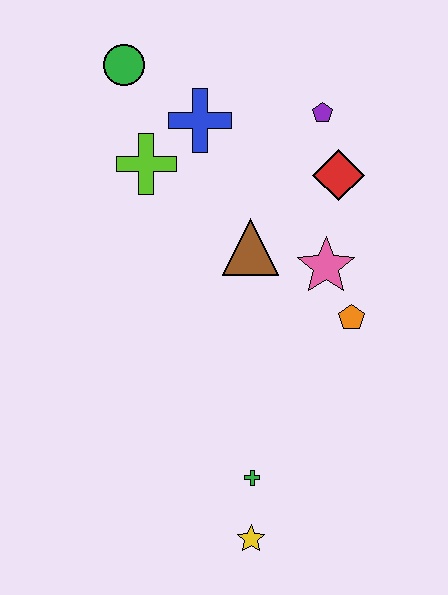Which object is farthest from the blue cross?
The yellow star is farthest from the blue cross.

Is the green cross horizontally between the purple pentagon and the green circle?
Yes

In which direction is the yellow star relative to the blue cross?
The yellow star is below the blue cross.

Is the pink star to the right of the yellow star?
Yes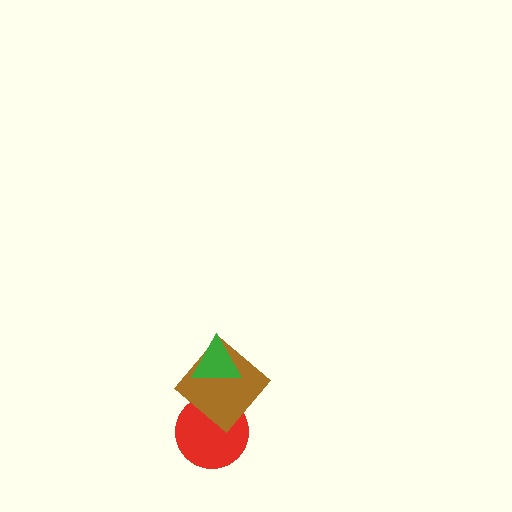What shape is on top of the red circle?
The brown diamond is on top of the red circle.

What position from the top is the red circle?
The red circle is 3rd from the top.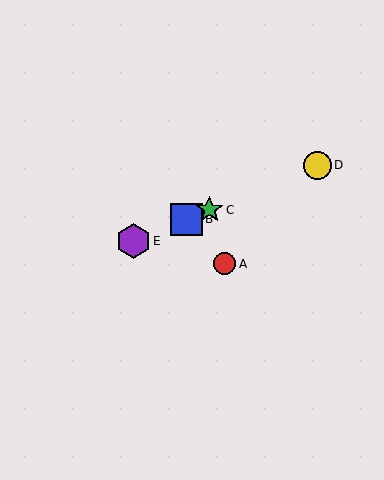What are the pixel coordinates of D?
Object D is at (317, 166).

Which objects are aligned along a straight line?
Objects B, C, D, E are aligned along a straight line.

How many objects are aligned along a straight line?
4 objects (B, C, D, E) are aligned along a straight line.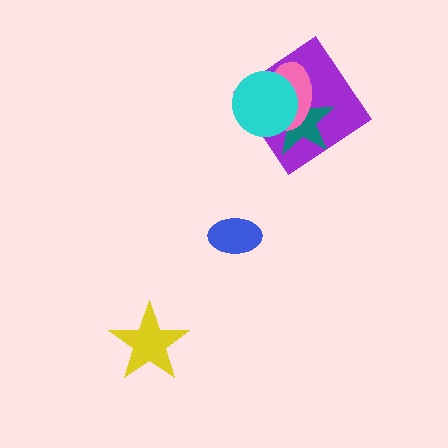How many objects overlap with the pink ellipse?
3 objects overlap with the pink ellipse.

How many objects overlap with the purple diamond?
3 objects overlap with the purple diamond.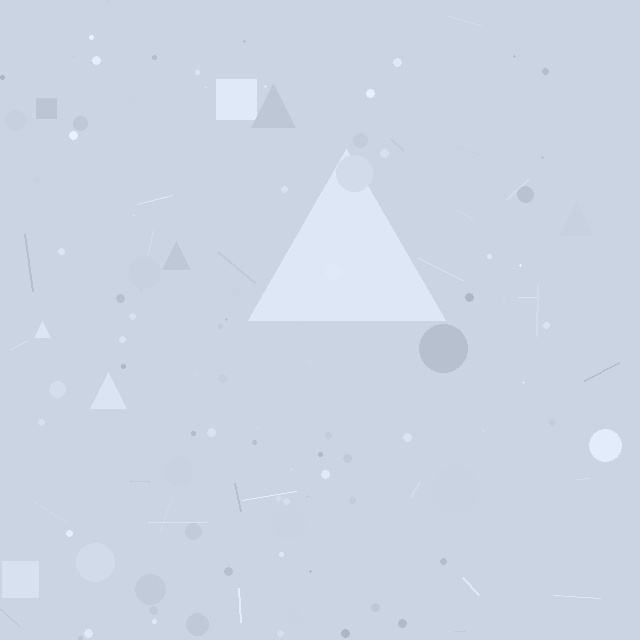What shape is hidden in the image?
A triangle is hidden in the image.